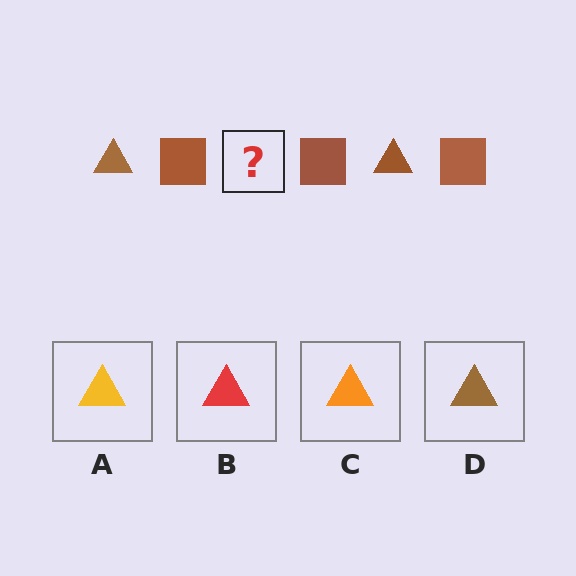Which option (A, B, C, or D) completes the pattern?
D.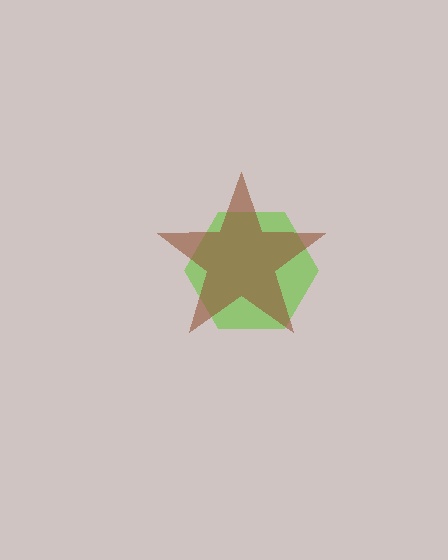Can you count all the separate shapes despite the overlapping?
Yes, there are 2 separate shapes.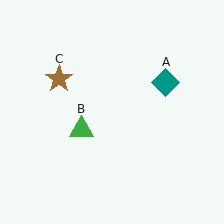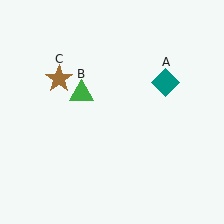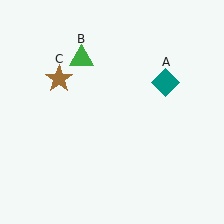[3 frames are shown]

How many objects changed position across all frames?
1 object changed position: green triangle (object B).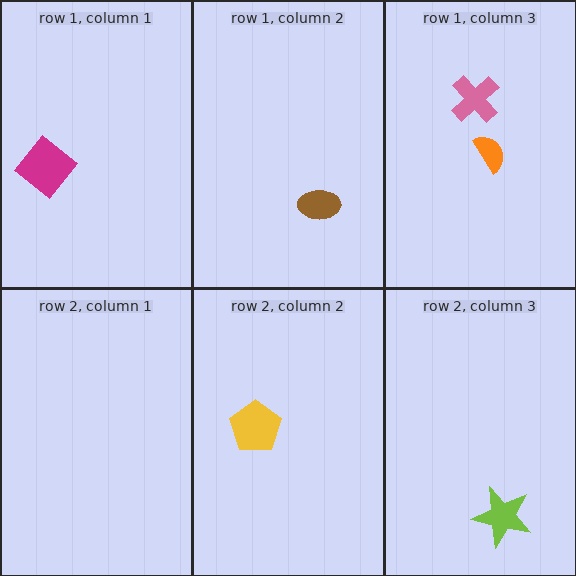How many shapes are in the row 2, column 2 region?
1.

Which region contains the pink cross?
The row 1, column 3 region.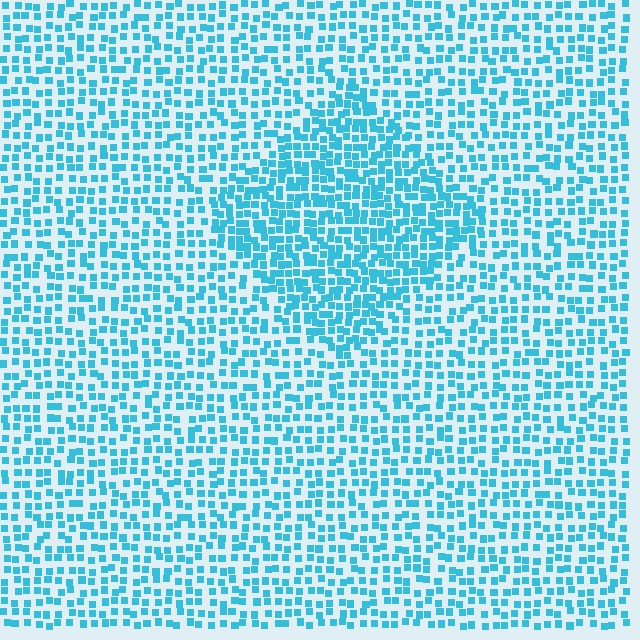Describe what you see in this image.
The image contains small cyan elements arranged at two different densities. A diamond-shaped region is visible where the elements are more densely packed than the surrounding area.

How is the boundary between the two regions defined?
The boundary is defined by a change in element density (approximately 1.7x ratio). All elements are the same color, size, and shape.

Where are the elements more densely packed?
The elements are more densely packed inside the diamond boundary.